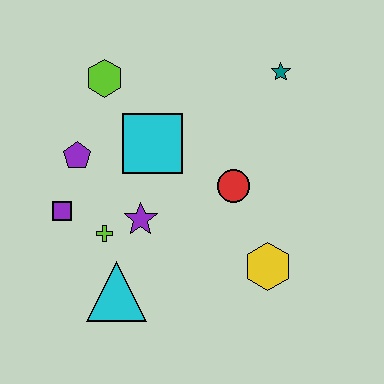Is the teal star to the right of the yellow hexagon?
Yes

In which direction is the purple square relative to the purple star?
The purple square is to the left of the purple star.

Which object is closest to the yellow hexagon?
The red circle is closest to the yellow hexagon.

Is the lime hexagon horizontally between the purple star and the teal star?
No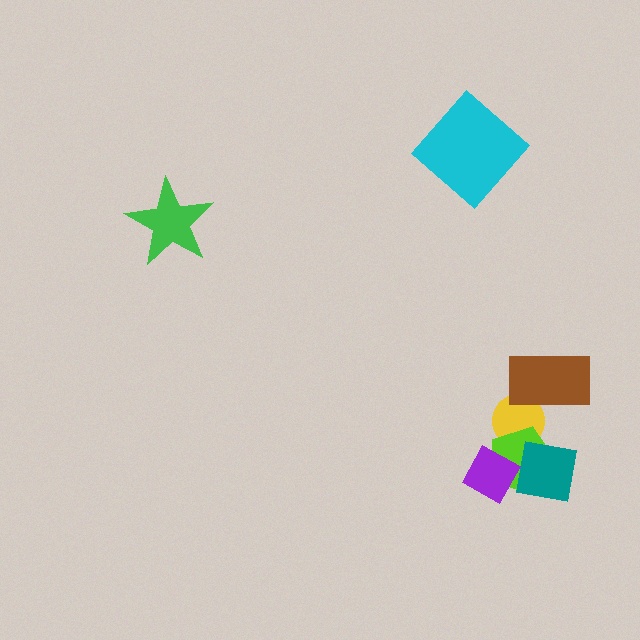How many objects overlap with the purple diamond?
1 object overlaps with the purple diamond.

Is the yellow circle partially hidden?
Yes, it is partially covered by another shape.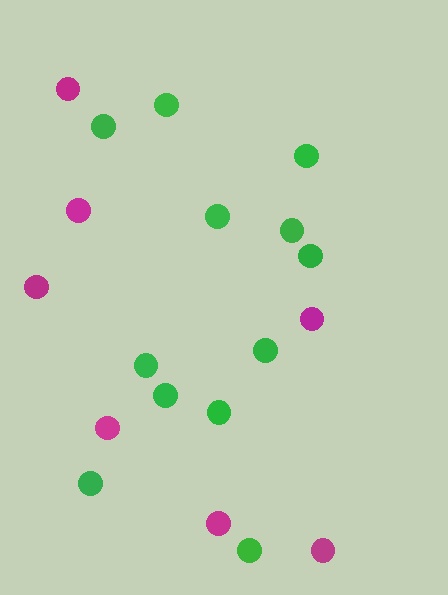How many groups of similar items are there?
There are 2 groups: one group of magenta circles (7) and one group of green circles (12).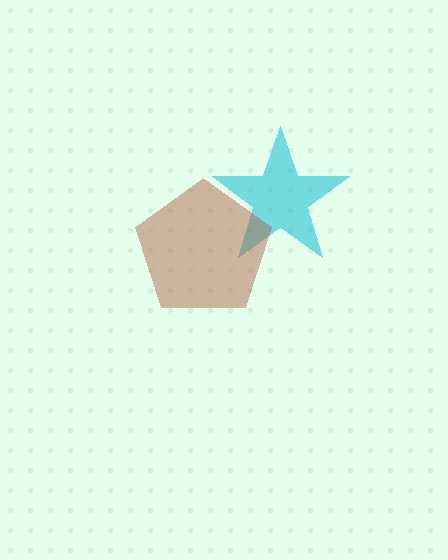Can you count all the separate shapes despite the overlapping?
Yes, there are 2 separate shapes.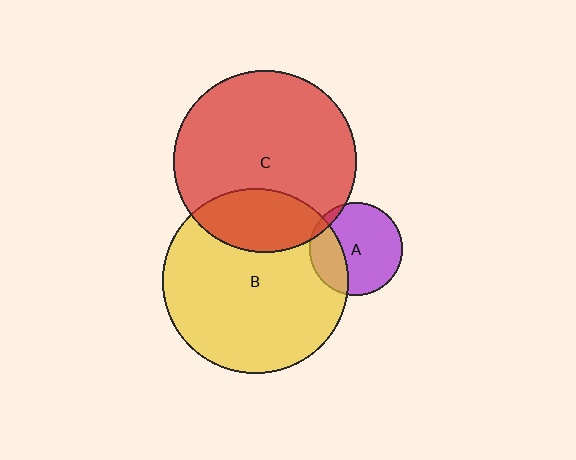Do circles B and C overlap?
Yes.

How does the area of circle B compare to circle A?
Approximately 4.0 times.